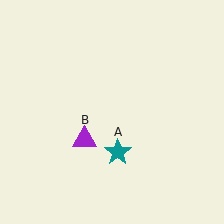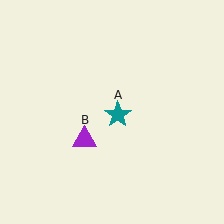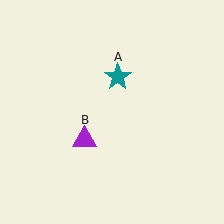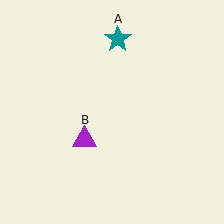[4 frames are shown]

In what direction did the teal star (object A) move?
The teal star (object A) moved up.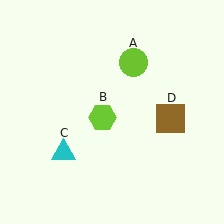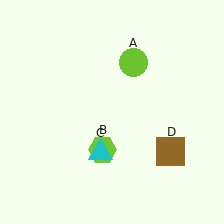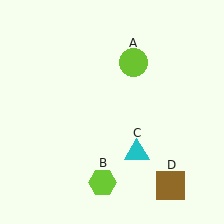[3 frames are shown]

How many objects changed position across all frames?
3 objects changed position: lime hexagon (object B), cyan triangle (object C), brown square (object D).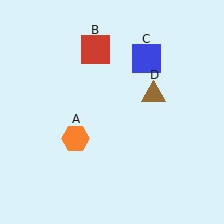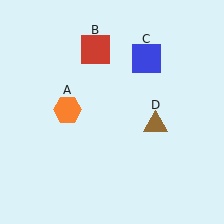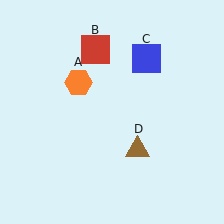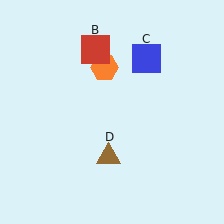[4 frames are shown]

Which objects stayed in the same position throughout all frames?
Red square (object B) and blue square (object C) remained stationary.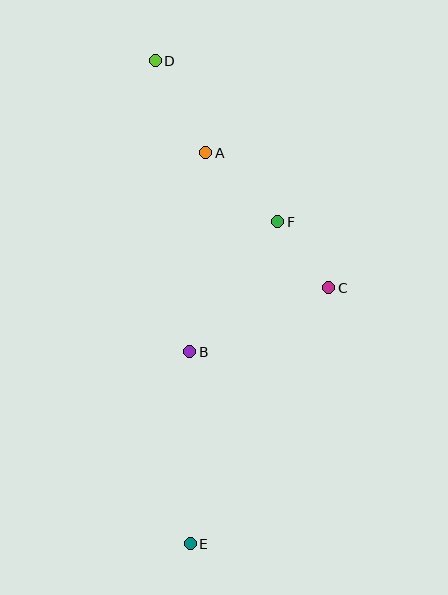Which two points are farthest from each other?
Points D and E are farthest from each other.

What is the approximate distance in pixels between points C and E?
The distance between C and E is approximately 291 pixels.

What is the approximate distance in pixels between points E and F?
The distance between E and F is approximately 334 pixels.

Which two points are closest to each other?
Points C and F are closest to each other.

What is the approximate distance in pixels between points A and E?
The distance between A and E is approximately 391 pixels.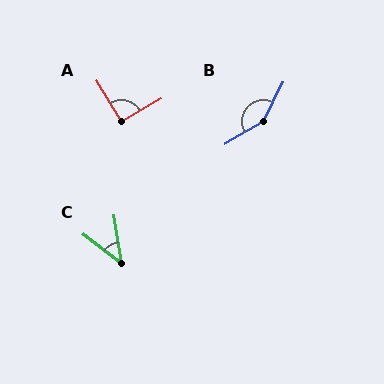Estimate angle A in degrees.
Approximately 90 degrees.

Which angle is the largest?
B, at approximately 146 degrees.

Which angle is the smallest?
C, at approximately 44 degrees.